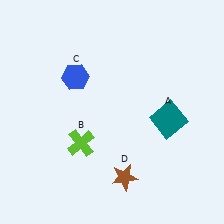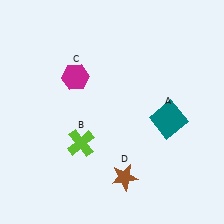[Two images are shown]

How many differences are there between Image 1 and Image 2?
There is 1 difference between the two images.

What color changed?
The hexagon (C) changed from blue in Image 1 to magenta in Image 2.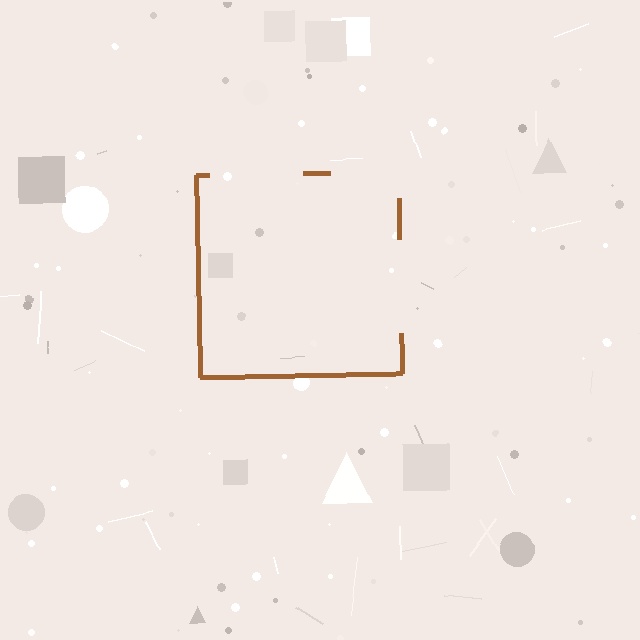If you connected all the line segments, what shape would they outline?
They would outline a square.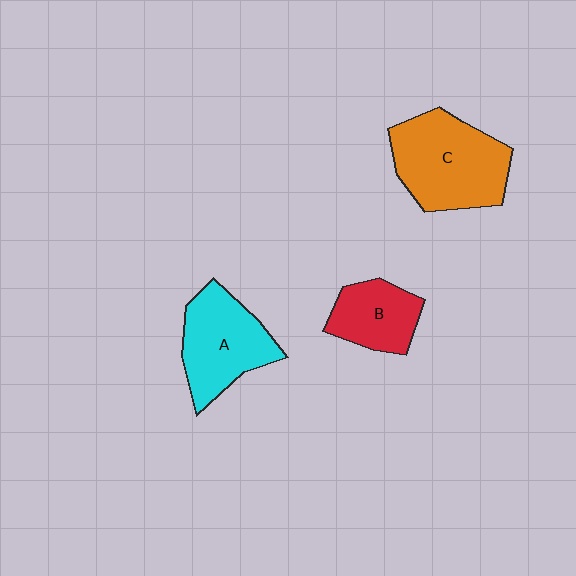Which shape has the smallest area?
Shape B (red).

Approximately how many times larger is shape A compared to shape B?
Approximately 1.5 times.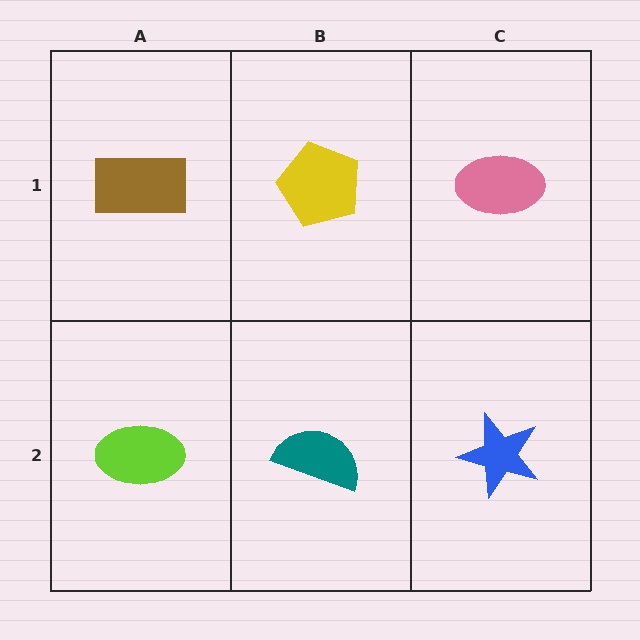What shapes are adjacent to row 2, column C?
A pink ellipse (row 1, column C), a teal semicircle (row 2, column B).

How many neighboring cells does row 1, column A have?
2.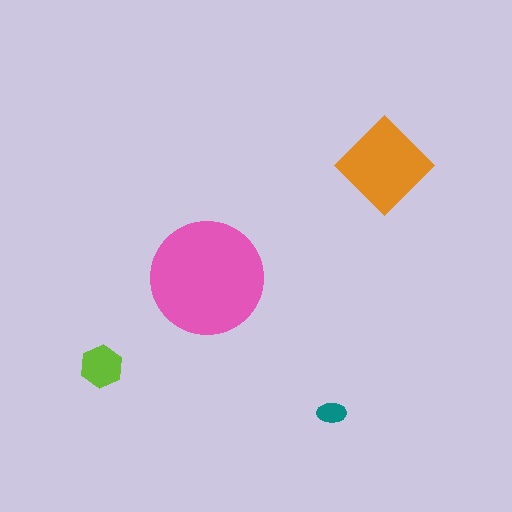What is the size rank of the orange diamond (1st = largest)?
2nd.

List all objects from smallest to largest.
The teal ellipse, the lime hexagon, the orange diamond, the pink circle.